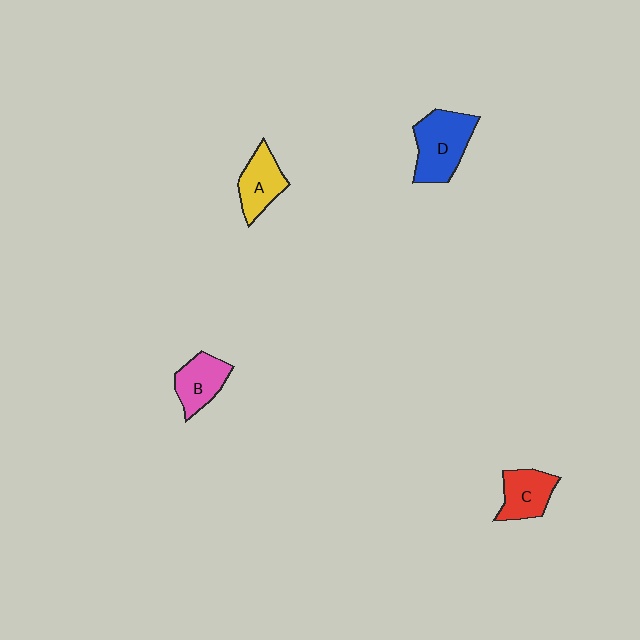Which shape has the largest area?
Shape D (blue).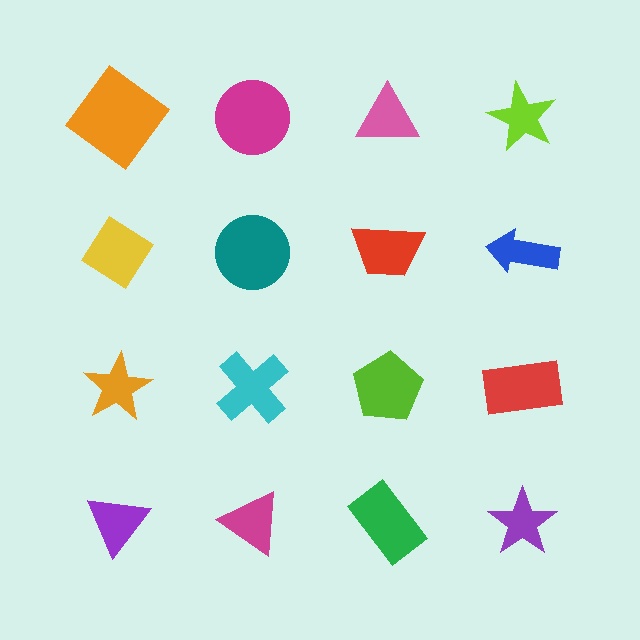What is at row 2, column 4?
A blue arrow.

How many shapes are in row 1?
4 shapes.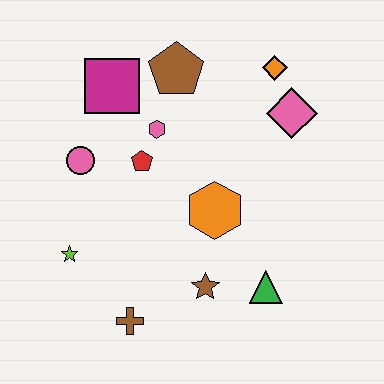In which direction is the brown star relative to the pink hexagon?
The brown star is below the pink hexagon.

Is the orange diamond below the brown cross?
No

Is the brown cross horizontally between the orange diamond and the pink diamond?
No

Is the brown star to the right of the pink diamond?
No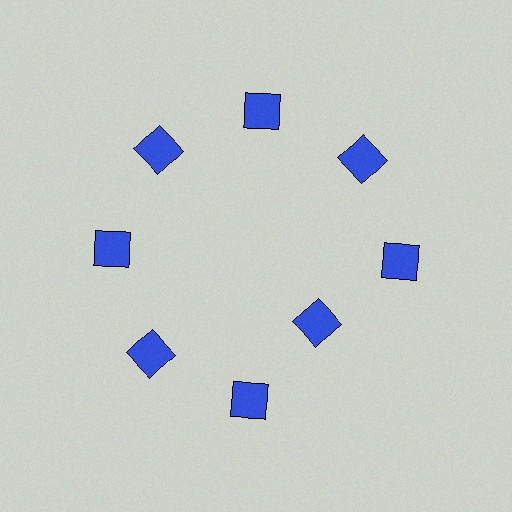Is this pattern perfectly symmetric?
No. The 8 blue squares are arranged in a ring, but one element near the 4 o'clock position is pulled inward toward the center, breaking the 8-fold rotational symmetry.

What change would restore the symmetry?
The symmetry would be restored by moving it outward, back onto the ring so that all 8 squares sit at equal angles and equal distance from the center.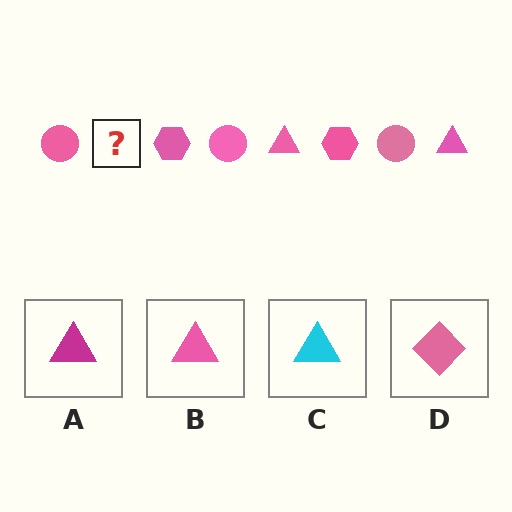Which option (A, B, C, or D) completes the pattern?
B.